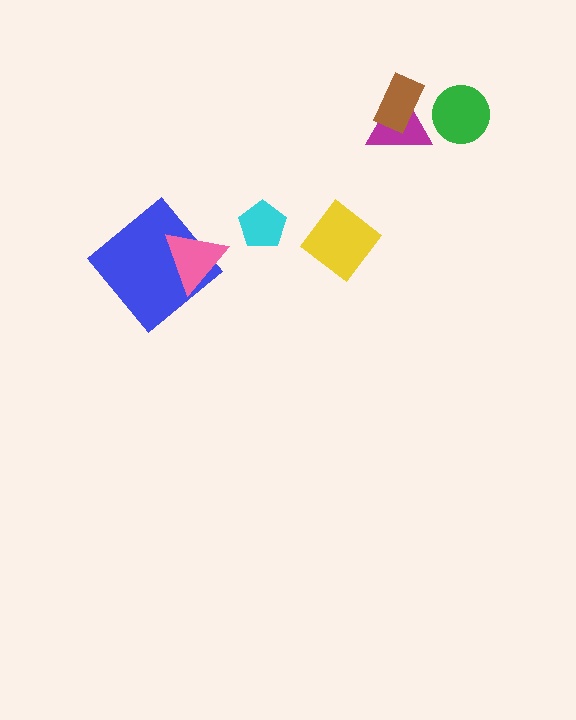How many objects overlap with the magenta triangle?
1 object overlaps with the magenta triangle.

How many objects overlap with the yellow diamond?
0 objects overlap with the yellow diamond.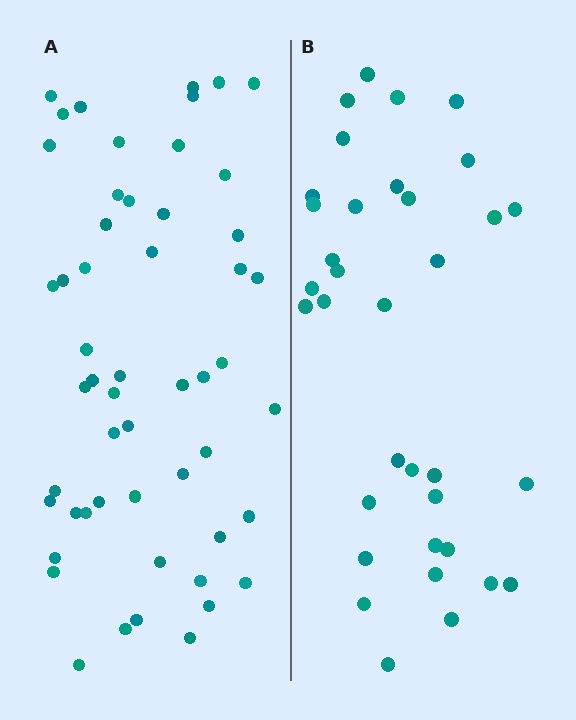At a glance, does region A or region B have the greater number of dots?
Region A (the left region) has more dots.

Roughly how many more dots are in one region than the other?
Region A has approximately 20 more dots than region B.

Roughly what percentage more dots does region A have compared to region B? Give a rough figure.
About 50% more.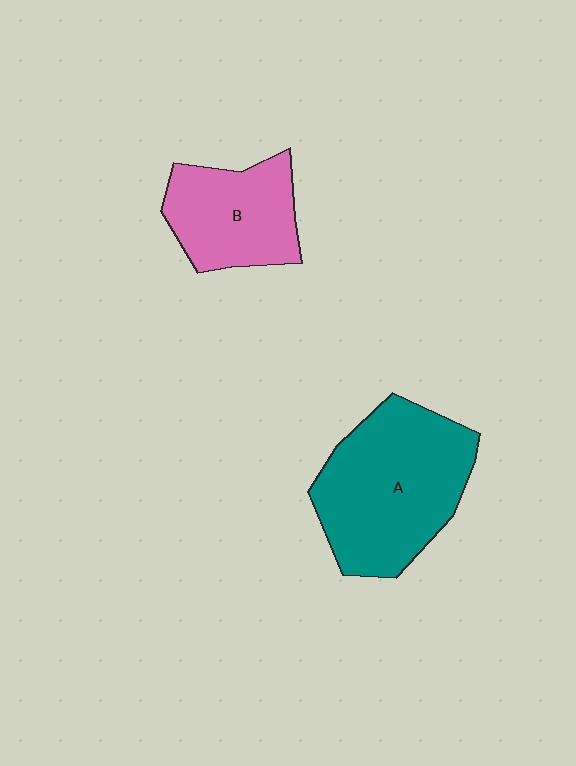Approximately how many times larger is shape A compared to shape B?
Approximately 1.6 times.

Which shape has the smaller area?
Shape B (pink).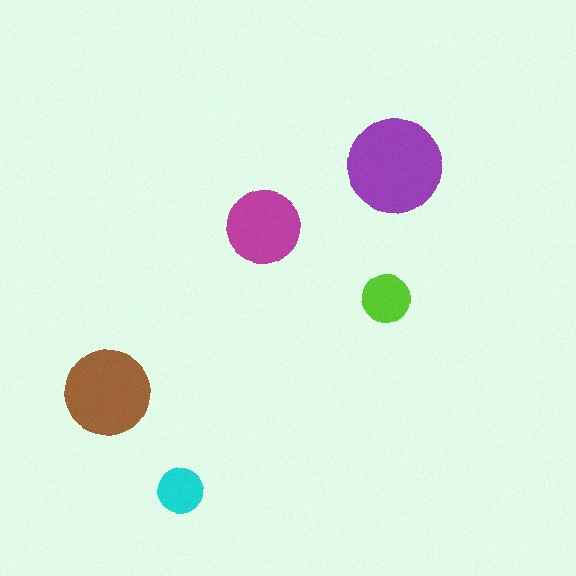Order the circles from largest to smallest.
the purple one, the brown one, the magenta one, the lime one, the cyan one.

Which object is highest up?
The purple circle is topmost.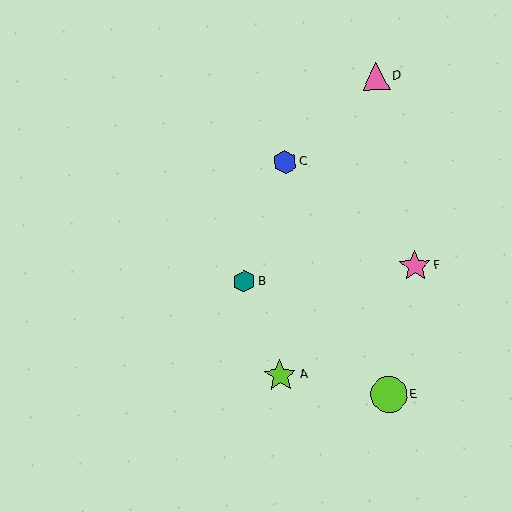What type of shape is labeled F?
Shape F is a pink star.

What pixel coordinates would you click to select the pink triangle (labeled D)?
Click at (376, 76) to select the pink triangle D.